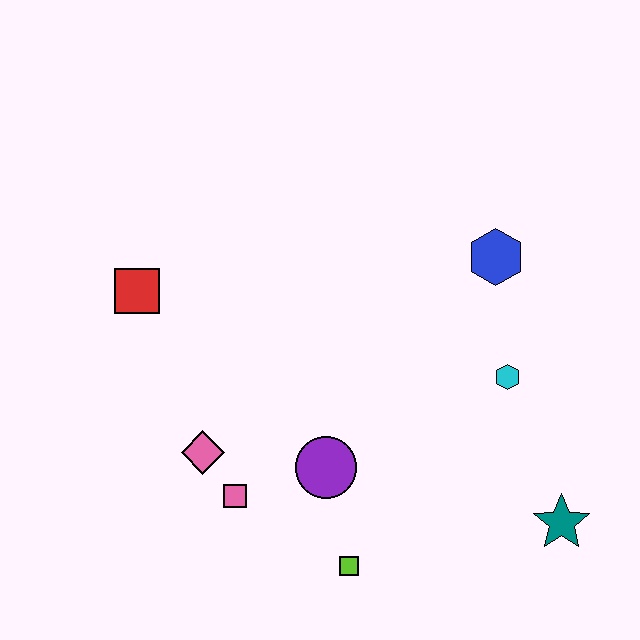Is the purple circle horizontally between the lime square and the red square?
Yes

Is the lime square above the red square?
No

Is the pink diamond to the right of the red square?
Yes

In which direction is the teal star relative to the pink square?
The teal star is to the right of the pink square.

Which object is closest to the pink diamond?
The pink square is closest to the pink diamond.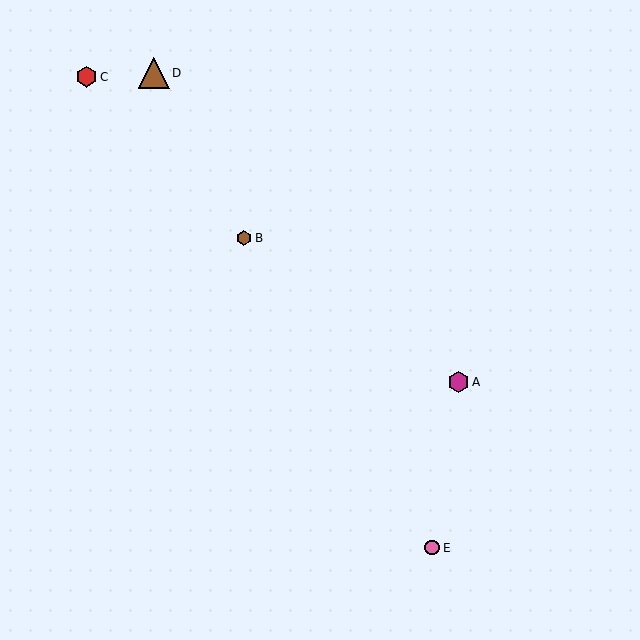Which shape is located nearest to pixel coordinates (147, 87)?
The brown triangle (labeled D) at (154, 73) is nearest to that location.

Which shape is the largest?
The brown triangle (labeled D) is the largest.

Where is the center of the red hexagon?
The center of the red hexagon is at (87, 77).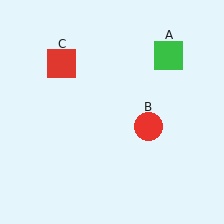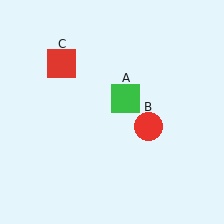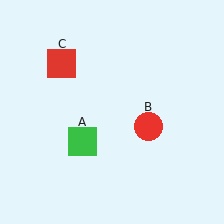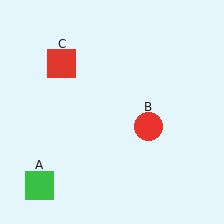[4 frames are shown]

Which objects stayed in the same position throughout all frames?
Red circle (object B) and red square (object C) remained stationary.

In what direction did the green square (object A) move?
The green square (object A) moved down and to the left.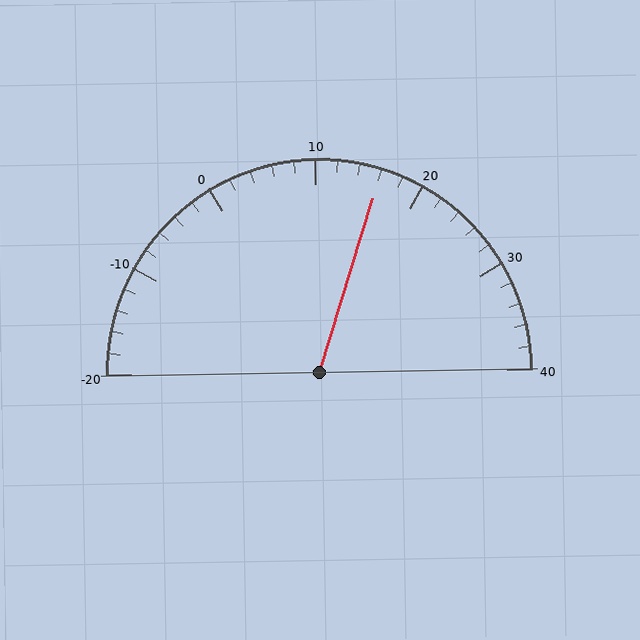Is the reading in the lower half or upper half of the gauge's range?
The reading is in the upper half of the range (-20 to 40).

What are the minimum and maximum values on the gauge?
The gauge ranges from -20 to 40.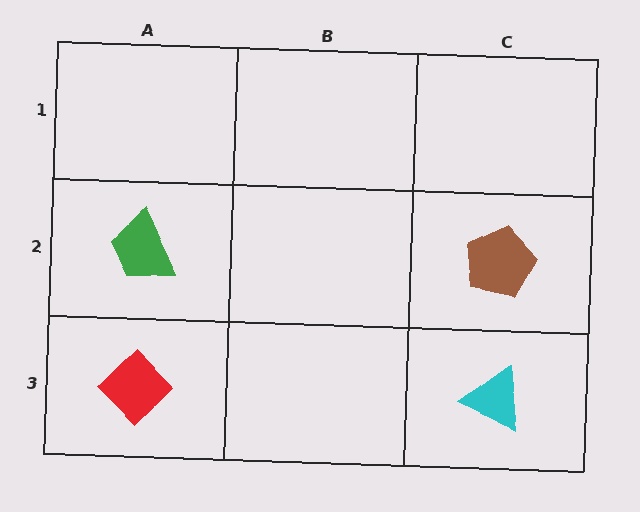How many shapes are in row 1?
0 shapes.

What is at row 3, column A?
A red diamond.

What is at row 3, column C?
A cyan triangle.